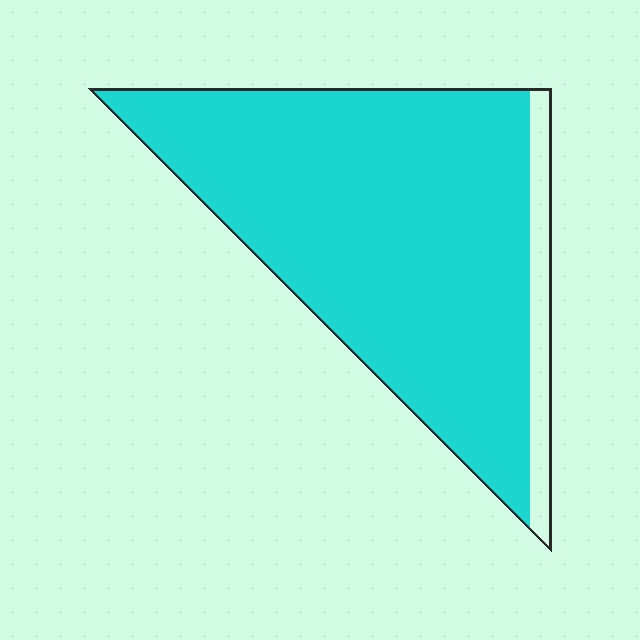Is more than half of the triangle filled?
Yes.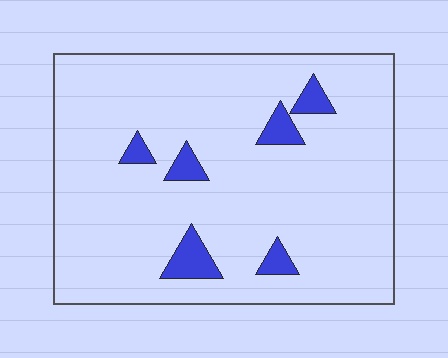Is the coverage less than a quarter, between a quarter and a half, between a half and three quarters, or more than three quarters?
Less than a quarter.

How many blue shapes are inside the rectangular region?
6.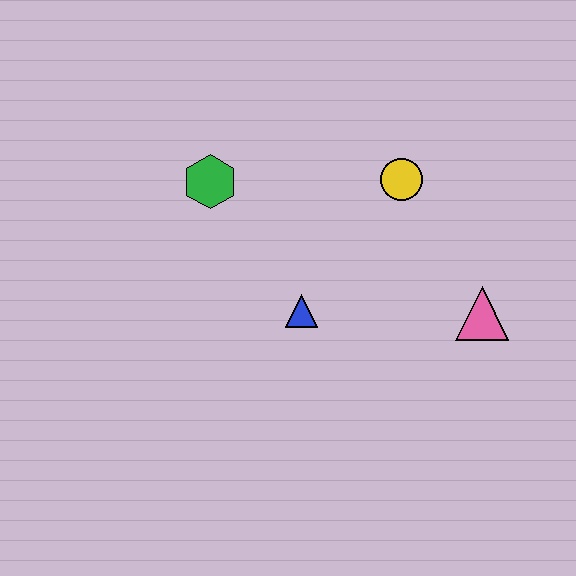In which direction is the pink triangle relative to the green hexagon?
The pink triangle is to the right of the green hexagon.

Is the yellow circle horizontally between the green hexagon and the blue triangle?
No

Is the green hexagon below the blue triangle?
No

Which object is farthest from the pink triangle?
The green hexagon is farthest from the pink triangle.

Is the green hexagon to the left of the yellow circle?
Yes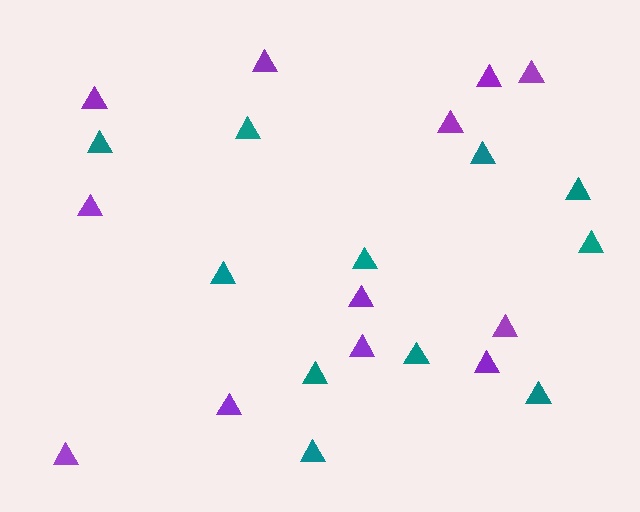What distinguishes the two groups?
There are 2 groups: one group of purple triangles (12) and one group of teal triangles (11).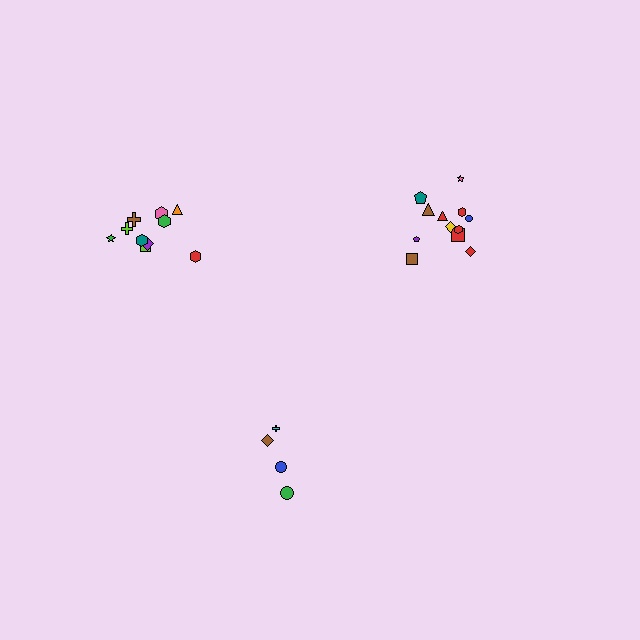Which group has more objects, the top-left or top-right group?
The top-right group.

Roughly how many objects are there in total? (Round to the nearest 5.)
Roughly 25 objects in total.